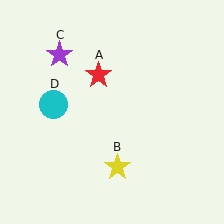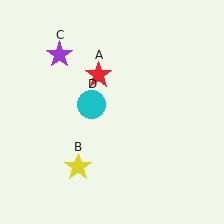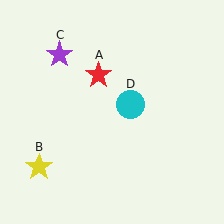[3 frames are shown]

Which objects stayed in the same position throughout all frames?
Red star (object A) and purple star (object C) remained stationary.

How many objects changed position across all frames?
2 objects changed position: yellow star (object B), cyan circle (object D).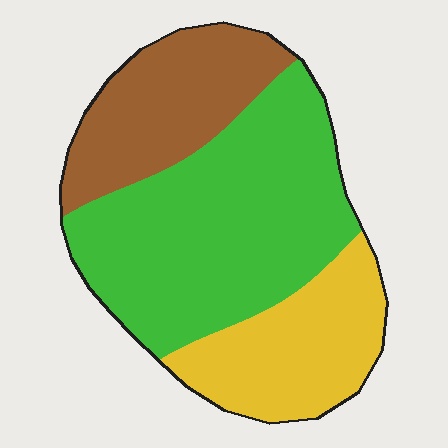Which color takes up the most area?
Green, at roughly 50%.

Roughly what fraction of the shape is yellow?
Yellow covers around 25% of the shape.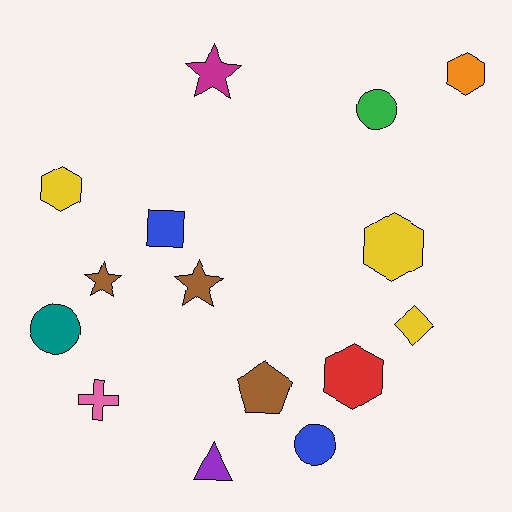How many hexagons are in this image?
There are 4 hexagons.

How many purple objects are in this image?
There is 1 purple object.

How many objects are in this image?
There are 15 objects.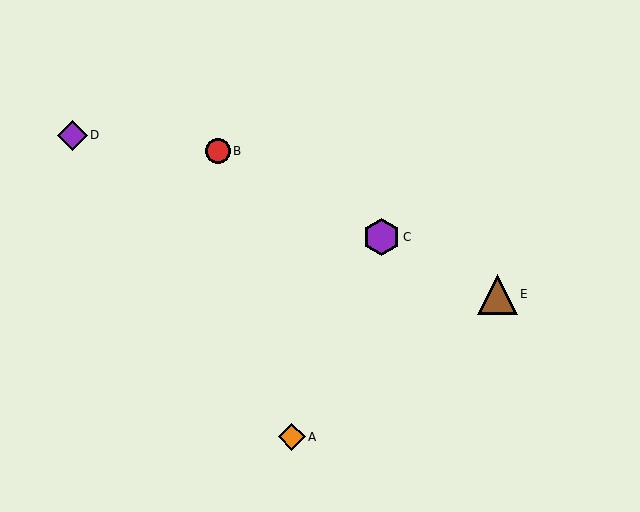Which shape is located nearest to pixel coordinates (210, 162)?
The red circle (labeled B) at (218, 151) is nearest to that location.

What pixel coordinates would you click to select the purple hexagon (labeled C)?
Click at (381, 237) to select the purple hexagon C.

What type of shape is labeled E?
Shape E is a brown triangle.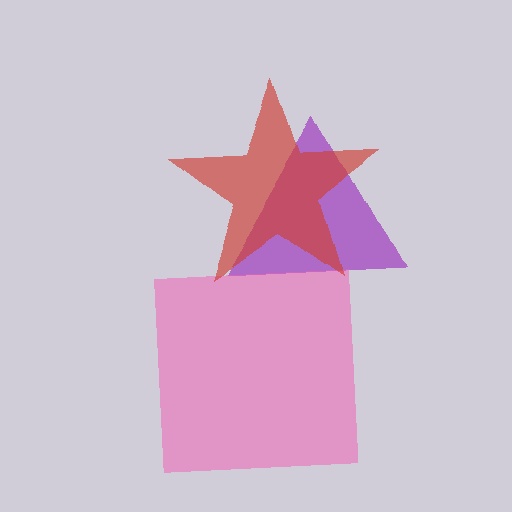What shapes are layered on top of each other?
The layered shapes are: a purple triangle, a pink square, a red star.